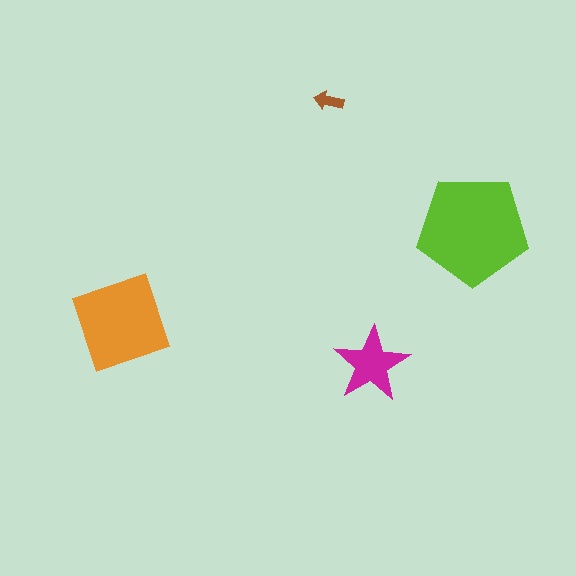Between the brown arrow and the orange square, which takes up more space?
The orange square.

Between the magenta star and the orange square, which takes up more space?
The orange square.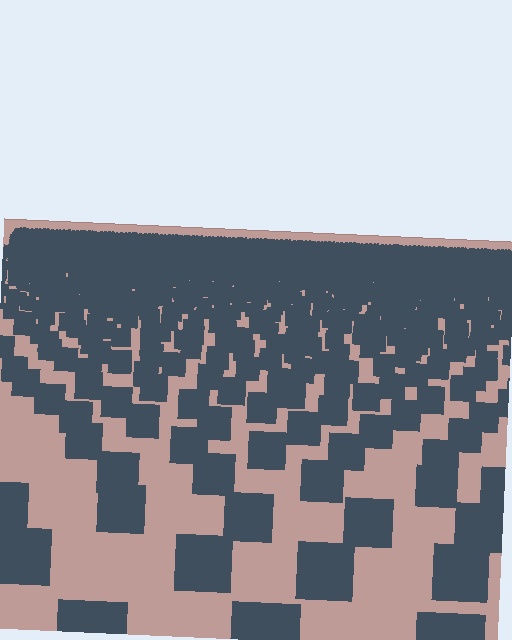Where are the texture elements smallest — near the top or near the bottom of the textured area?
Near the top.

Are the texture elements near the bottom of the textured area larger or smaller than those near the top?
Larger. Near the bottom, elements are closer to the viewer and appear at a bigger on-screen size.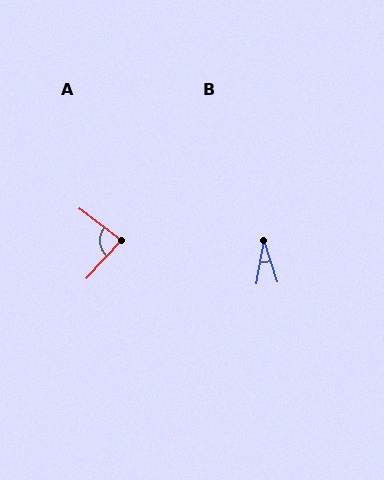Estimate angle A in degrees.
Approximately 84 degrees.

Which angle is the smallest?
B, at approximately 27 degrees.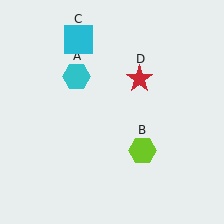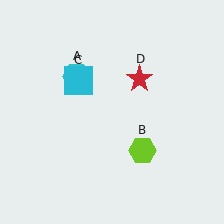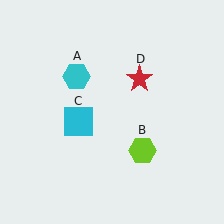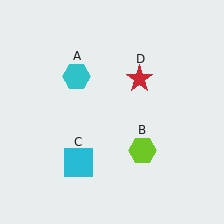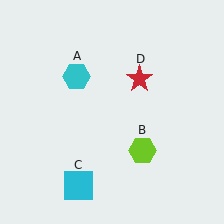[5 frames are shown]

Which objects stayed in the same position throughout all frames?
Cyan hexagon (object A) and lime hexagon (object B) and red star (object D) remained stationary.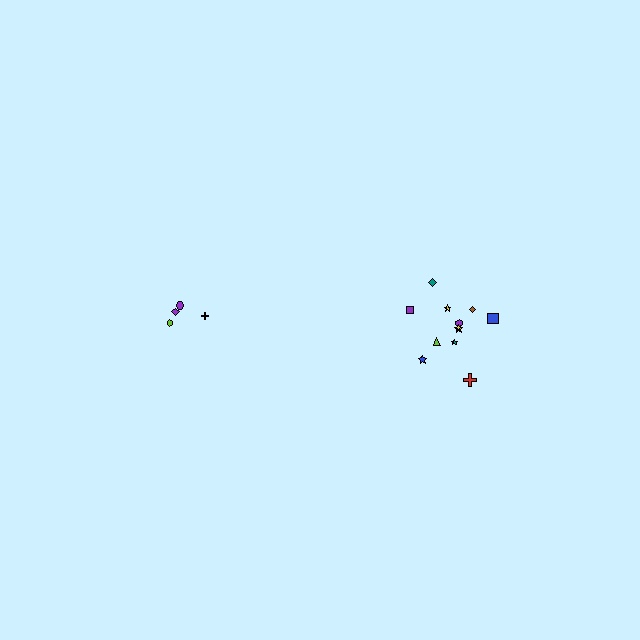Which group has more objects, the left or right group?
The right group.